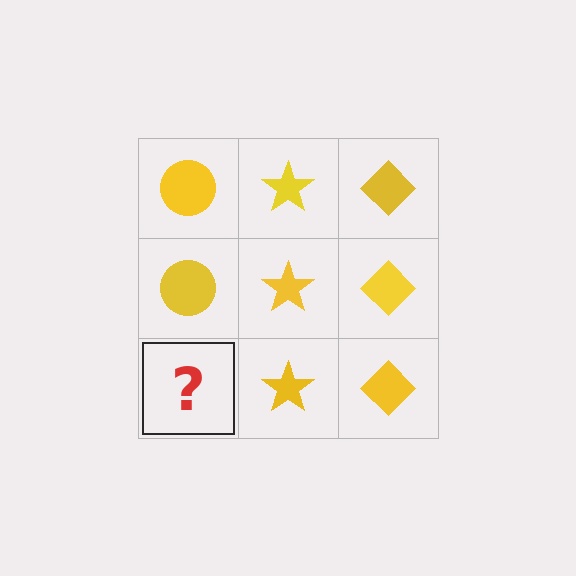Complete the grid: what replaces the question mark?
The question mark should be replaced with a yellow circle.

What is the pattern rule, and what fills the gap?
The rule is that each column has a consistent shape. The gap should be filled with a yellow circle.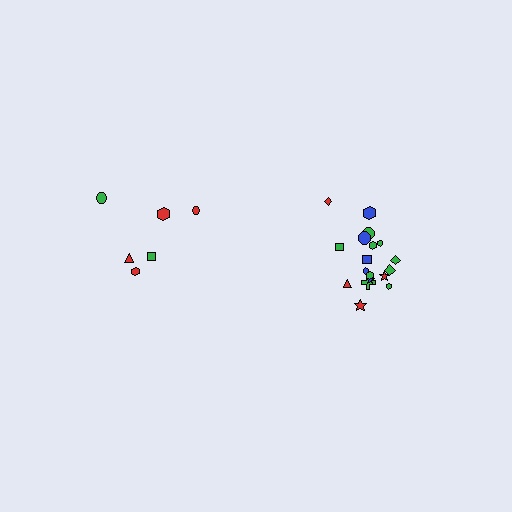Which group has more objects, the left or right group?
The right group.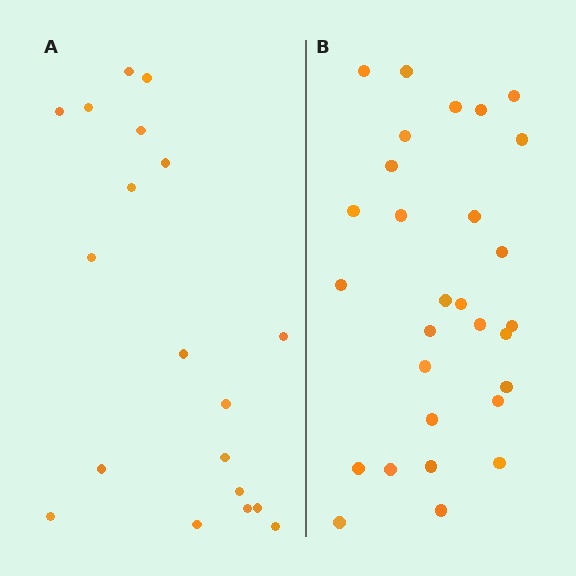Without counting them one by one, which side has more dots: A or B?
Region B (the right region) has more dots.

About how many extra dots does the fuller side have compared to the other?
Region B has roughly 10 or so more dots than region A.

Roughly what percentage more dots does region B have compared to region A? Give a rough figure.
About 55% more.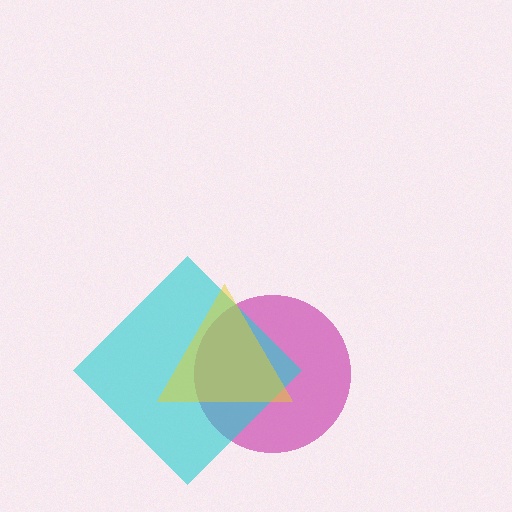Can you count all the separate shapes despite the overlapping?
Yes, there are 3 separate shapes.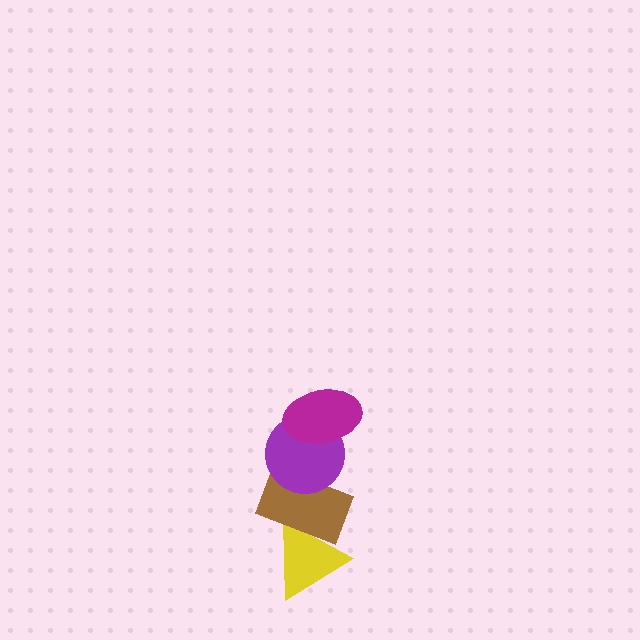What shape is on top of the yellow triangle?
The brown rectangle is on top of the yellow triangle.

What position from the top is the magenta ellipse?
The magenta ellipse is 1st from the top.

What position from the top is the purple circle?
The purple circle is 2nd from the top.